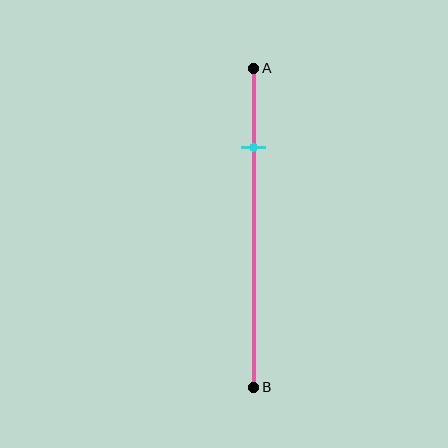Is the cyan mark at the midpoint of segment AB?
No, the mark is at about 25% from A, not at the 50% midpoint.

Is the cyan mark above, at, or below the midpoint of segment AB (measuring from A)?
The cyan mark is above the midpoint of segment AB.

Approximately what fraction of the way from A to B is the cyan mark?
The cyan mark is approximately 25% of the way from A to B.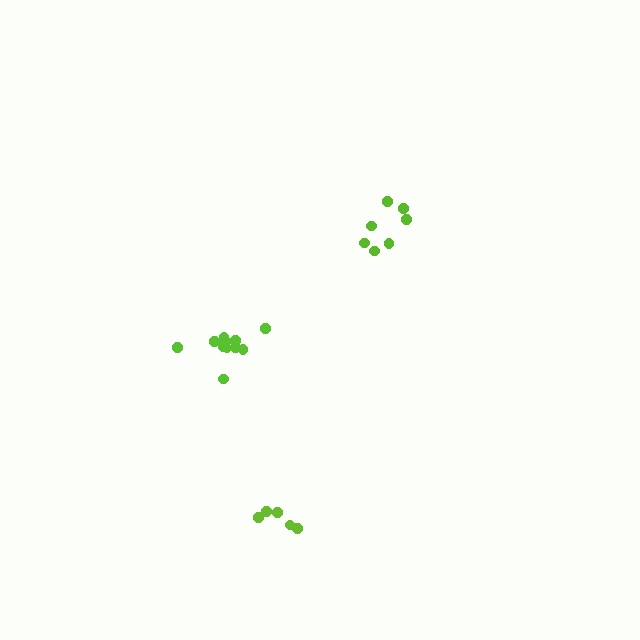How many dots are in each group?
Group 1: 11 dots, Group 2: 7 dots, Group 3: 5 dots (23 total).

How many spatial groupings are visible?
There are 3 spatial groupings.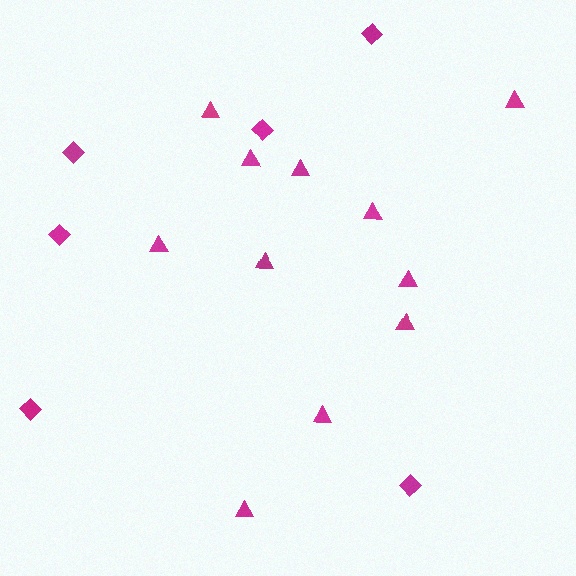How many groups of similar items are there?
There are 2 groups: one group of diamonds (6) and one group of triangles (11).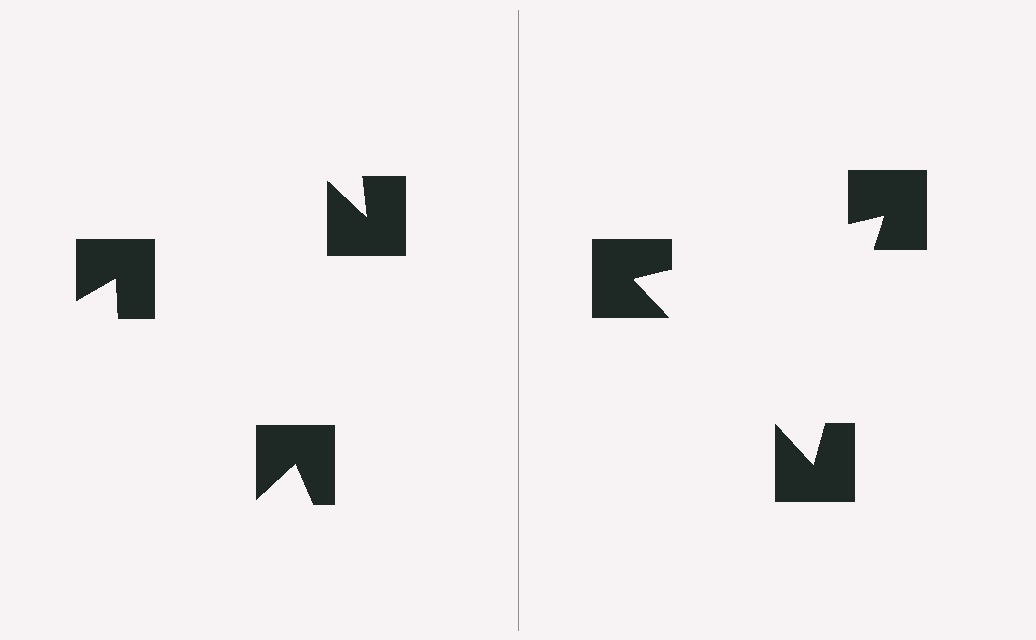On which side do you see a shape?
An illusory triangle appears on the right side. On the left side the wedge cuts are rotated, so no coherent shape forms.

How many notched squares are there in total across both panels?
6 — 3 on each side.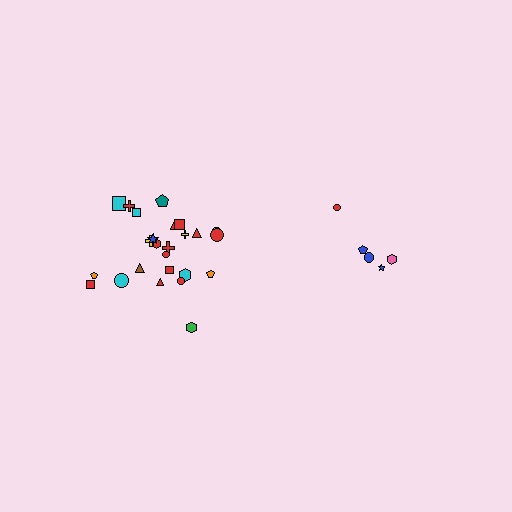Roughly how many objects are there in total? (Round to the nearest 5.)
Roughly 30 objects in total.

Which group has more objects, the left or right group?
The left group.